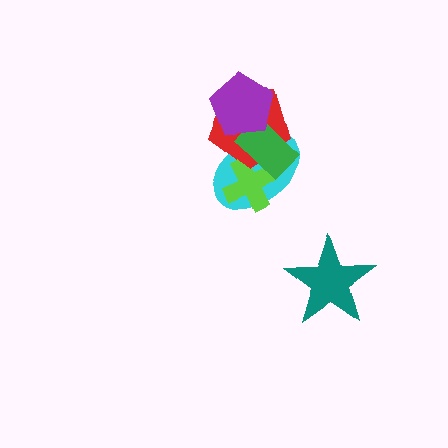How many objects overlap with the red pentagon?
4 objects overlap with the red pentagon.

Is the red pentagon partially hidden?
Yes, it is partially covered by another shape.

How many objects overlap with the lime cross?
3 objects overlap with the lime cross.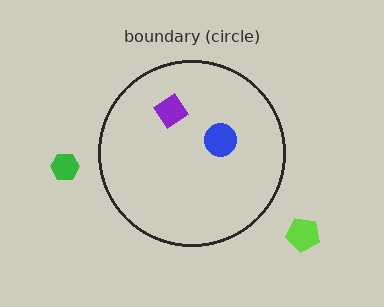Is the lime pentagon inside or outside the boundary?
Outside.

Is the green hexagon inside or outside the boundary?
Outside.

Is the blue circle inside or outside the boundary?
Inside.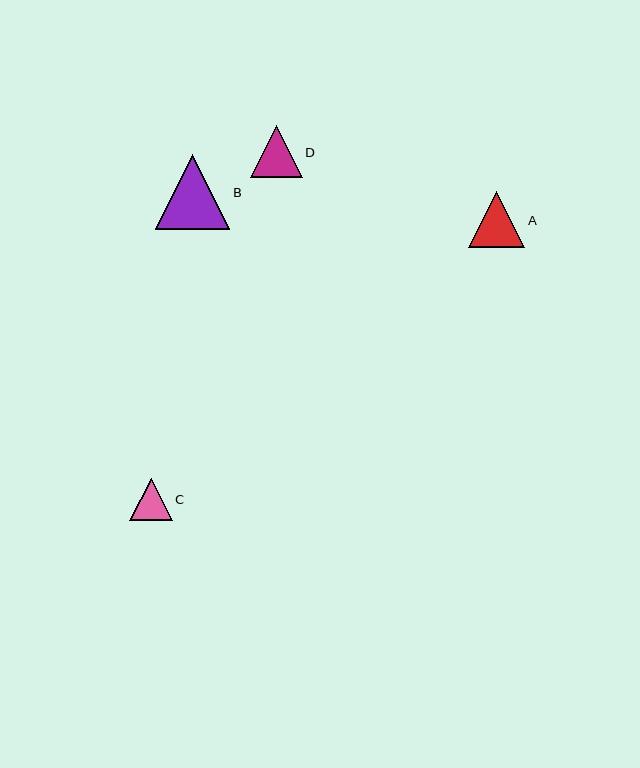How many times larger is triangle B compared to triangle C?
Triangle B is approximately 1.7 times the size of triangle C.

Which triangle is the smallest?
Triangle C is the smallest with a size of approximately 43 pixels.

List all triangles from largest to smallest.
From largest to smallest: B, A, D, C.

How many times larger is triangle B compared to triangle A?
Triangle B is approximately 1.3 times the size of triangle A.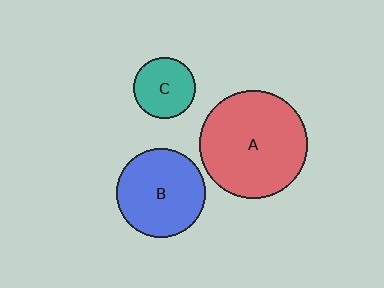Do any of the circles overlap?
No, none of the circles overlap.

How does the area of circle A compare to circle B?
Approximately 1.5 times.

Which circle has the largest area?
Circle A (red).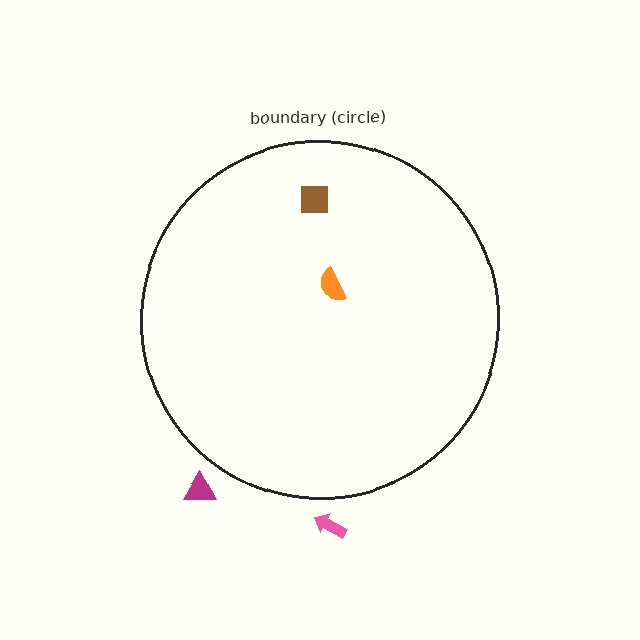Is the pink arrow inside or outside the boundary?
Outside.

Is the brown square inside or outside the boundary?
Inside.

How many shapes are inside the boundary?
2 inside, 2 outside.